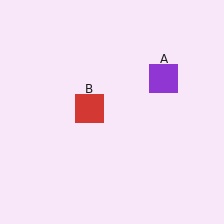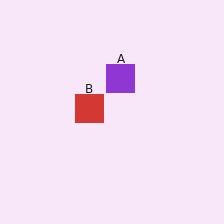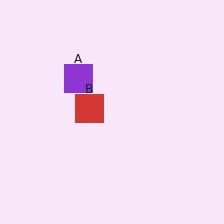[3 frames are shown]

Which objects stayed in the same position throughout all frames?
Red square (object B) remained stationary.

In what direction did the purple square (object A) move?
The purple square (object A) moved left.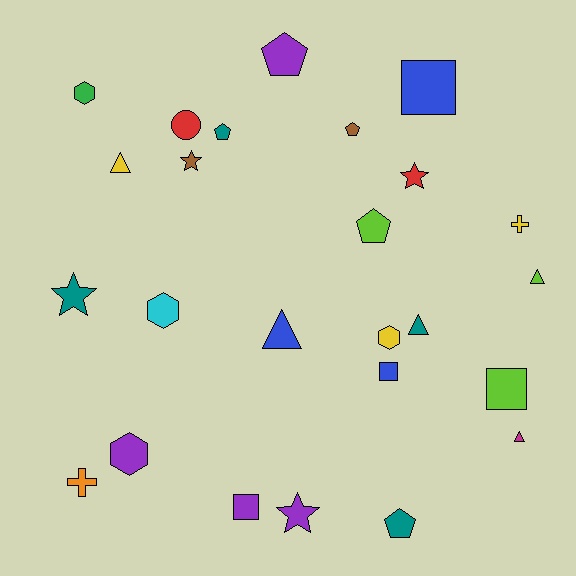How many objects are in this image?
There are 25 objects.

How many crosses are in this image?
There are 2 crosses.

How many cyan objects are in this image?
There is 1 cyan object.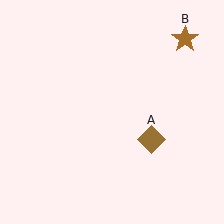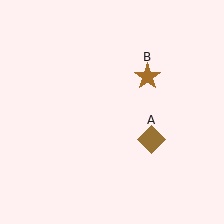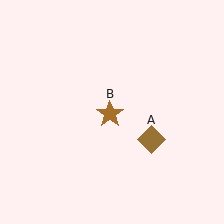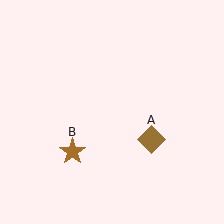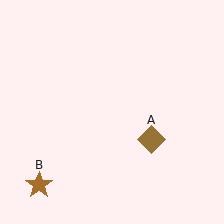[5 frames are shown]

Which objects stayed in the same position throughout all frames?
Brown diamond (object A) remained stationary.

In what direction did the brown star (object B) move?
The brown star (object B) moved down and to the left.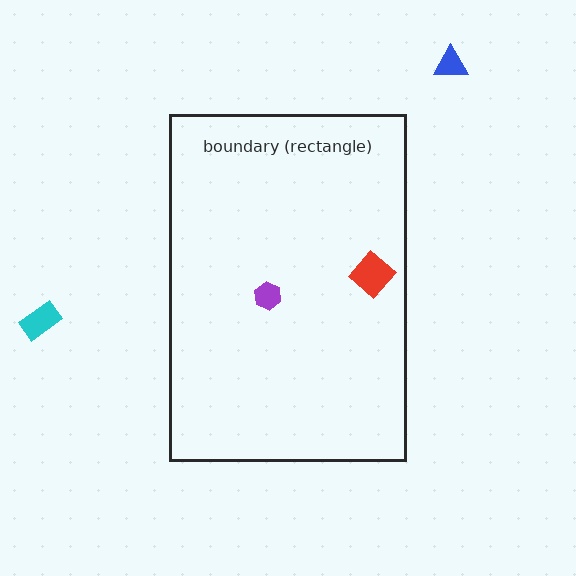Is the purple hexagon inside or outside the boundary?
Inside.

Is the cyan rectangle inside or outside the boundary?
Outside.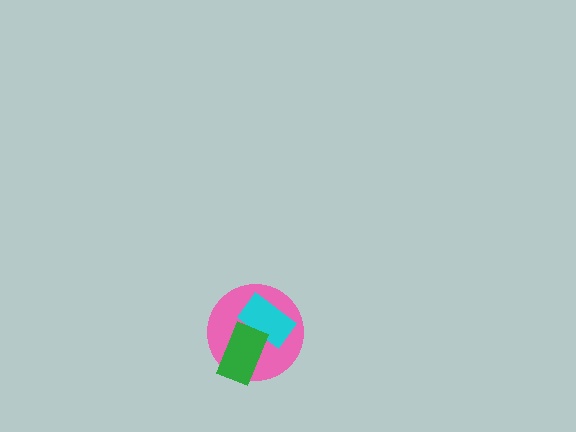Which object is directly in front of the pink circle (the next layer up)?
The cyan rectangle is directly in front of the pink circle.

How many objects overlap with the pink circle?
2 objects overlap with the pink circle.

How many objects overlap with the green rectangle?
2 objects overlap with the green rectangle.